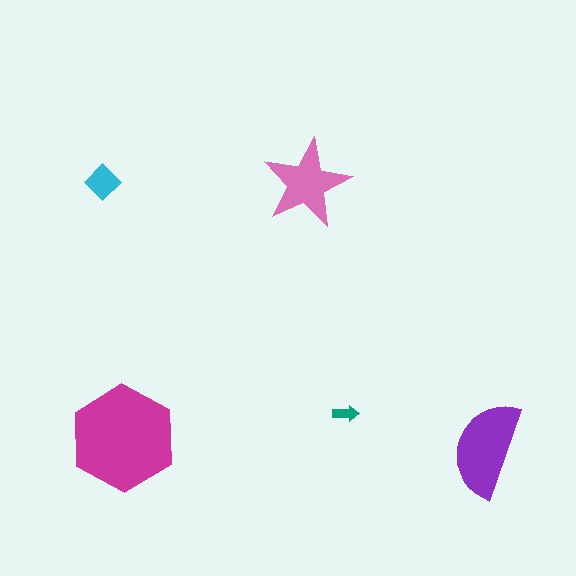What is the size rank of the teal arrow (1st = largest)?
5th.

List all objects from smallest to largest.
The teal arrow, the cyan diamond, the pink star, the purple semicircle, the magenta hexagon.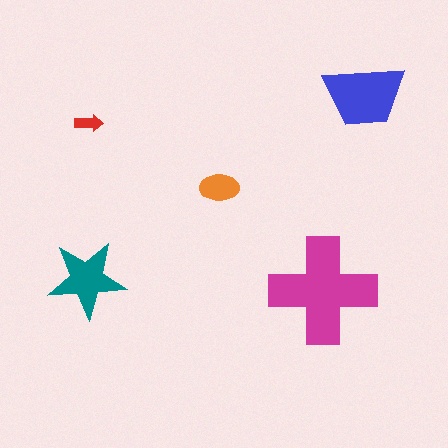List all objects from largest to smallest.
The magenta cross, the blue trapezoid, the teal star, the orange ellipse, the red arrow.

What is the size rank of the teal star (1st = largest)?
3rd.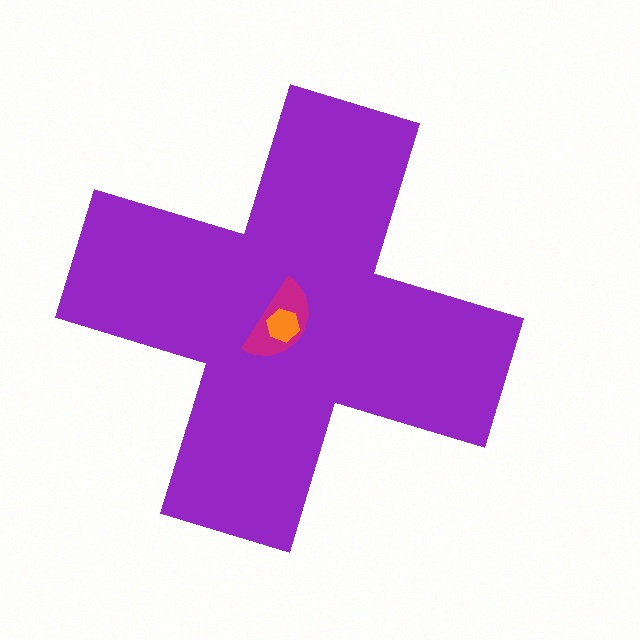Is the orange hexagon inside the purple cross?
Yes.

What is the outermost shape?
The purple cross.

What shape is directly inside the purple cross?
The magenta semicircle.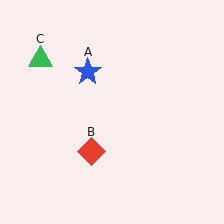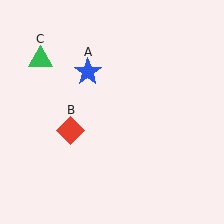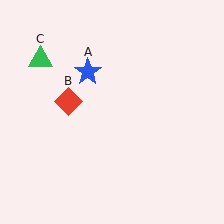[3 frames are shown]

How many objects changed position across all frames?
1 object changed position: red diamond (object B).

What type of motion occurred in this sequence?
The red diamond (object B) rotated clockwise around the center of the scene.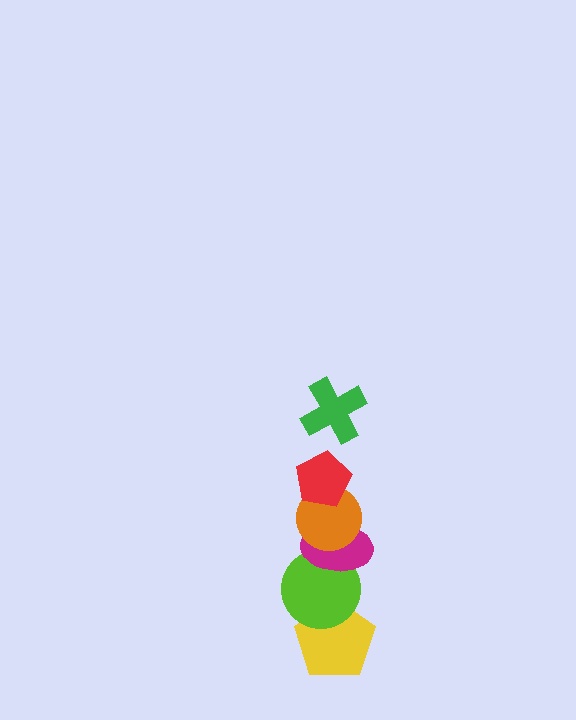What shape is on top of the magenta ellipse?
The orange circle is on top of the magenta ellipse.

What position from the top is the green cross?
The green cross is 1st from the top.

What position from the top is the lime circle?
The lime circle is 5th from the top.